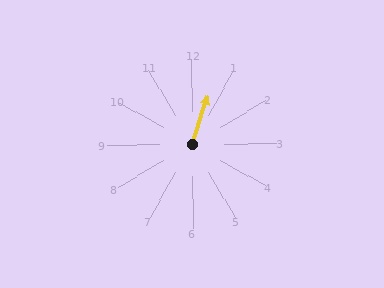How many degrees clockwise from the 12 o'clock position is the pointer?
Approximately 18 degrees.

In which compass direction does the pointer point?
North.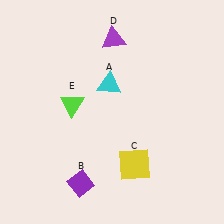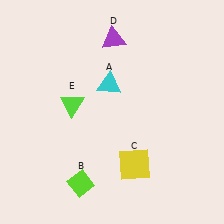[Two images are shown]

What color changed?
The diamond (B) changed from purple in Image 1 to lime in Image 2.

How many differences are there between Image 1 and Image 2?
There is 1 difference between the two images.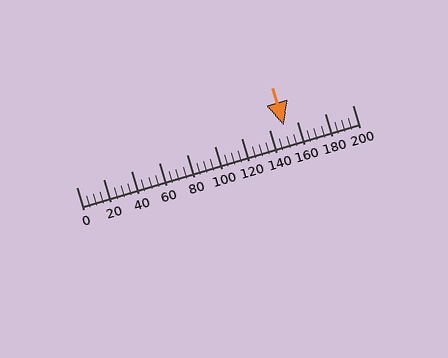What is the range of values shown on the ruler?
The ruler shows values from 0 to 200.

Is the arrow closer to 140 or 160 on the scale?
The arrow is closer to 160.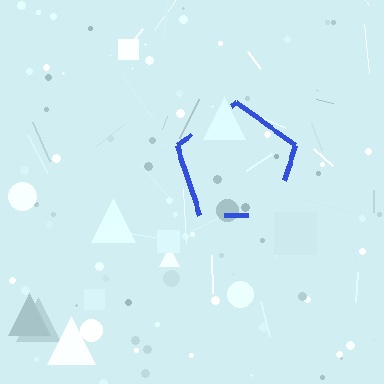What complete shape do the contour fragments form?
The contour fragments form a pentagon.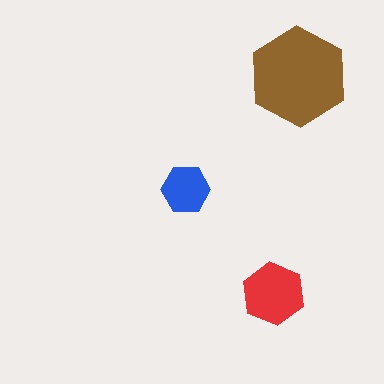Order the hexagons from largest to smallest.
the brown one, the red one, the blue one.